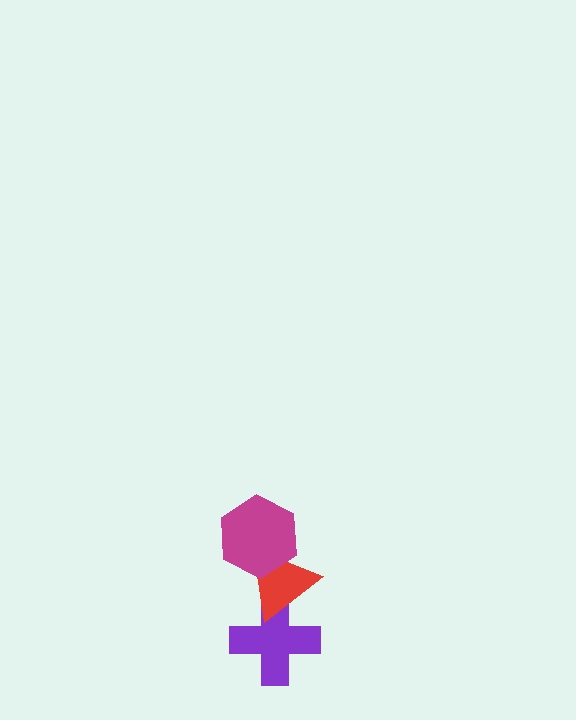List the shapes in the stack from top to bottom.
From top to bottom: the magenta hexagon, the red triangle, the purple cross.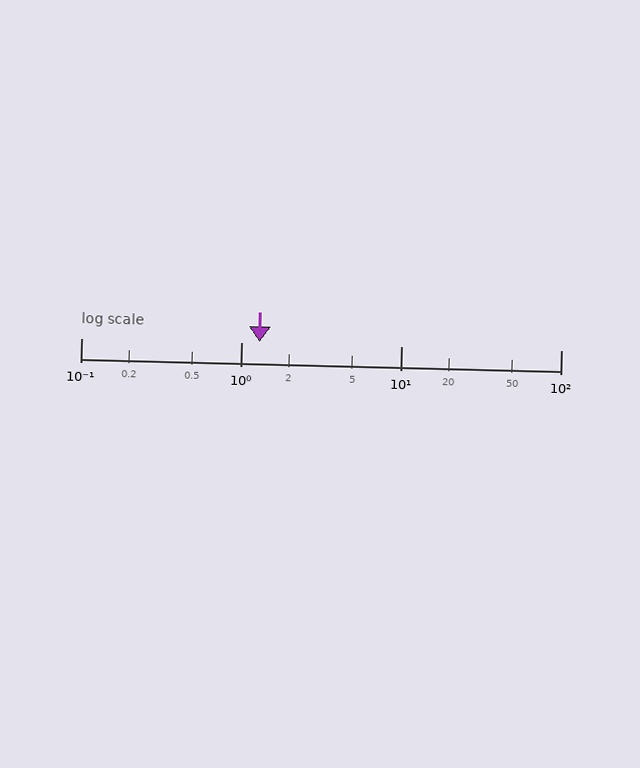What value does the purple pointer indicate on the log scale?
The pointer indicates approximately 1.3.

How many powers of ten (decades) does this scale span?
The scale spans 3 decades, from 0.1 to 100.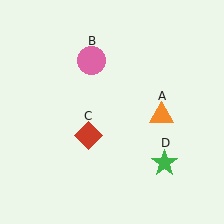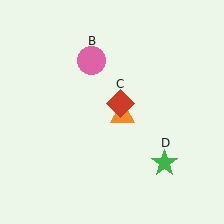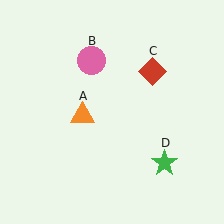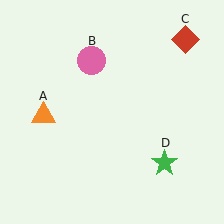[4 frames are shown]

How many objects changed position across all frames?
2 objects changed position: orange triangle (object A), red diamond (object C).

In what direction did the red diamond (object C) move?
The red diamond (object C) moved up and to the right.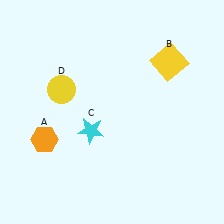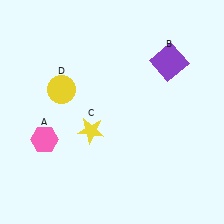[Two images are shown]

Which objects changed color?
A changed from orange to pink. B changed from yellow to purple. C changed from cyan to yellow.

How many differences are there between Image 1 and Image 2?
There are 3 differences between the two images.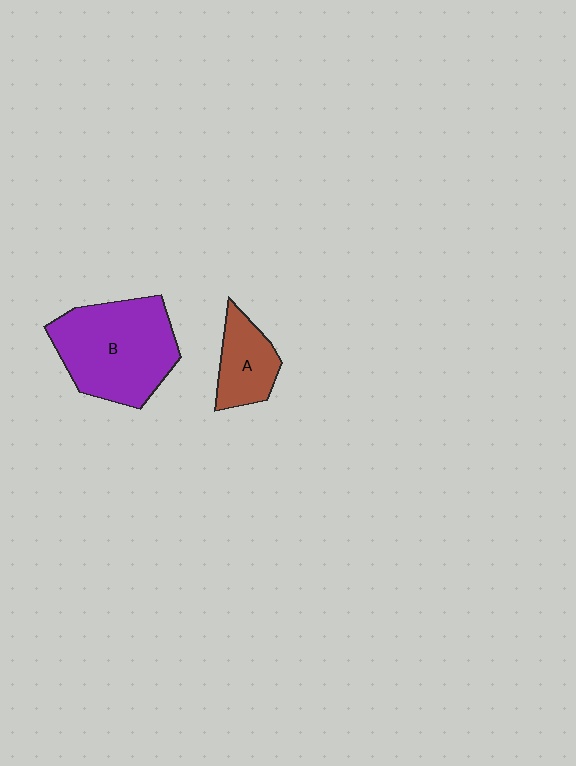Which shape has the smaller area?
Shape A (brown).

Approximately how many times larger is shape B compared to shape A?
Approximately 2.3 times.